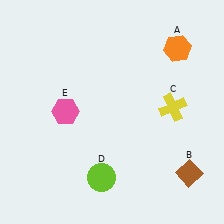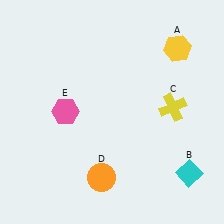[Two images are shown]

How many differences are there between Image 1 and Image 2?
There are 3 differences between the two images.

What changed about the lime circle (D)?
In Image 1, D is lime. In Image 2, it changed to orange.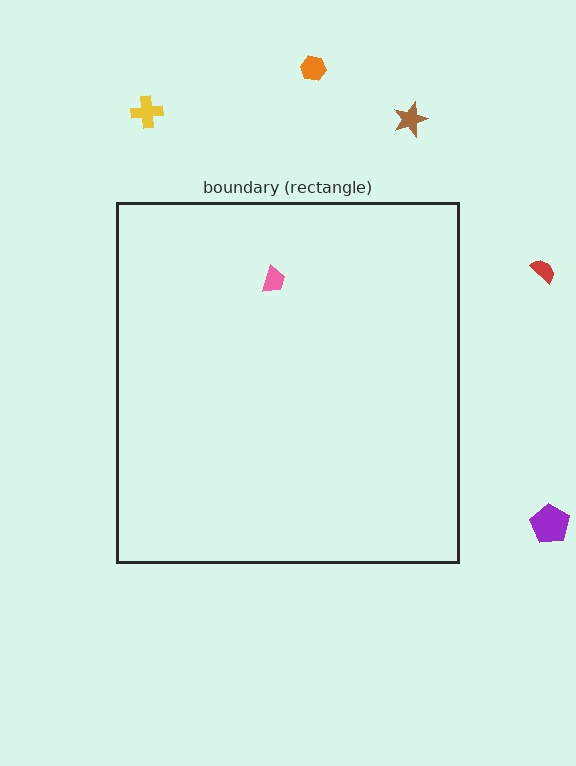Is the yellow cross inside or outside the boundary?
Outside.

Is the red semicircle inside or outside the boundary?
Outside.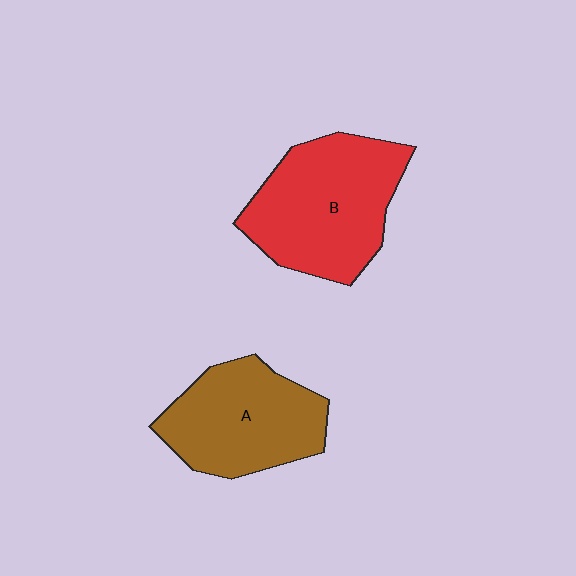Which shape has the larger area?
Shape B (red).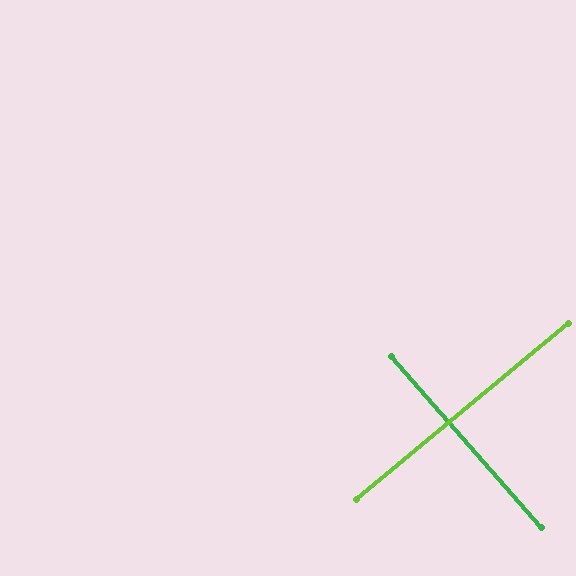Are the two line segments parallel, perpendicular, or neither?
Perpendicular — they meet at approximately 89°.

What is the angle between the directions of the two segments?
Approximately 89 degrees.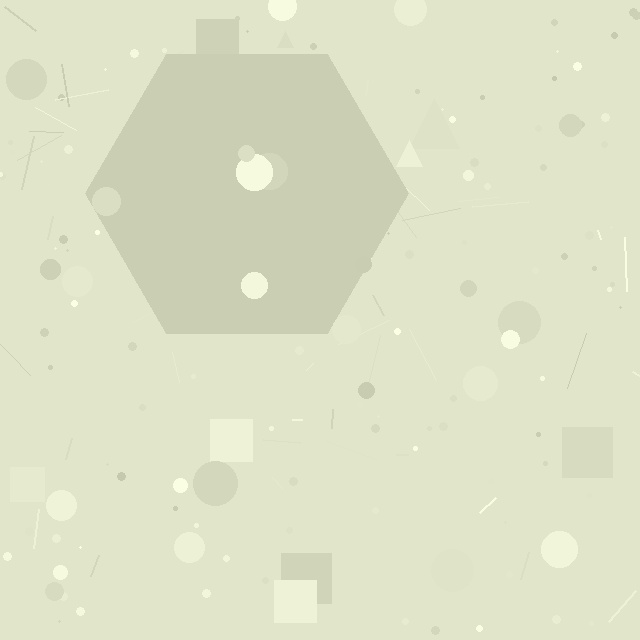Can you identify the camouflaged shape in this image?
The camouflaged shape is a hexagon.